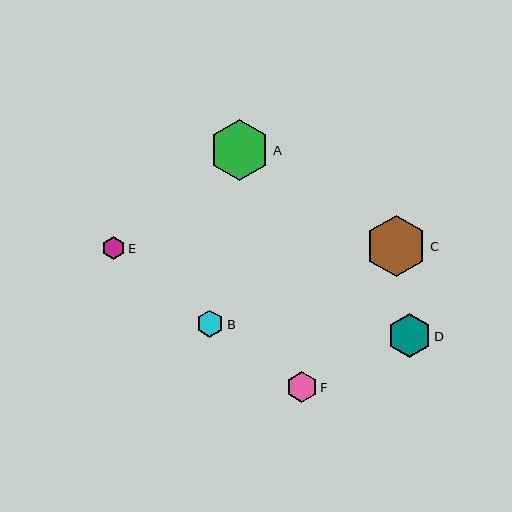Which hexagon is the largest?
Hexagon C is the largest with a size of approximately 61 pixels.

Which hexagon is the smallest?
Hexagon E is the smallest with a size of approximately 23 pixels.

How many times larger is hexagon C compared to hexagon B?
Hexagon C is approximately 2.2 times the size of hexagon B.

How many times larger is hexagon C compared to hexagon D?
Hexagon C is approximately 1.4 times the size of hexagon D.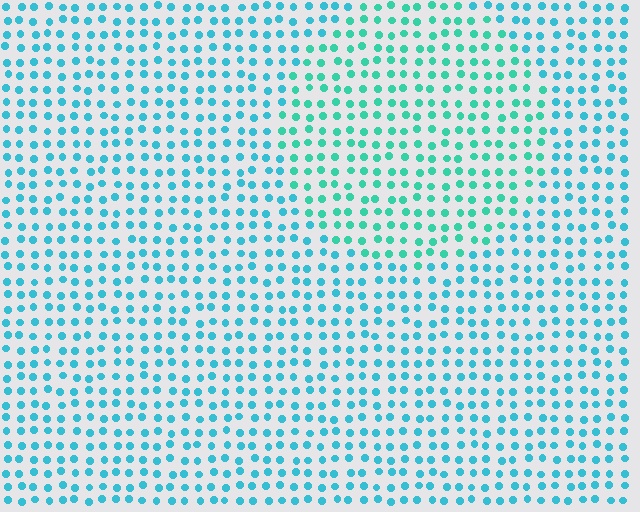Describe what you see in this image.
The image is filled with small cyan elements in a uniform arrangement. A circle-shaped region is visible where the elements are tinted to a slightly different hue, forming a subtle color boundary.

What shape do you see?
I see a circle.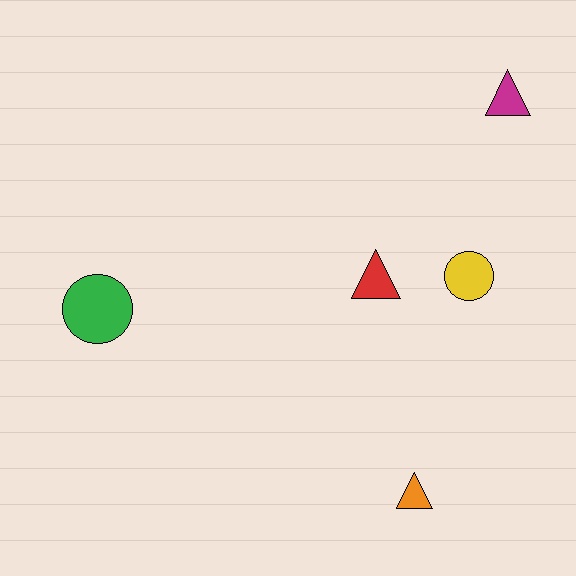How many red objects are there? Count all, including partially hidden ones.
There is 1 red object.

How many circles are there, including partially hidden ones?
There are 2 circles.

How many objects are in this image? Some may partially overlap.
There are 5 objects.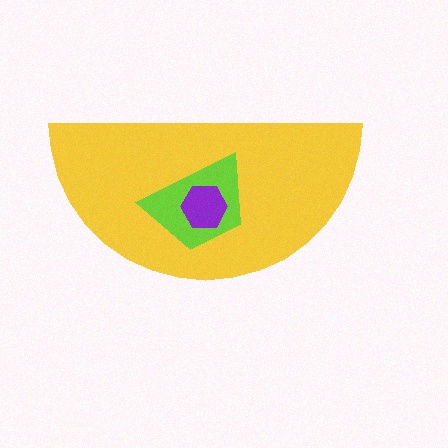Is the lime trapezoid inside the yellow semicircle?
Yes.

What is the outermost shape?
The yellow semicircle.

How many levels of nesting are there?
3.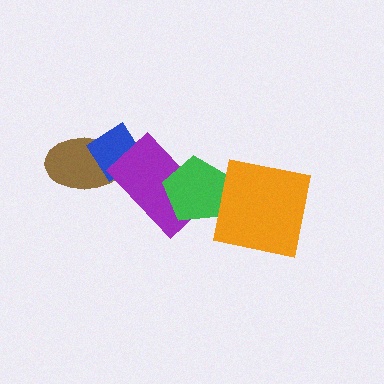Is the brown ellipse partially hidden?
Yes, it is partially covered by another shape.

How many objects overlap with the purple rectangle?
2 objects overlap with the purple rectangle.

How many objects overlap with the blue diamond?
2 objects overlap with the blue diamond.